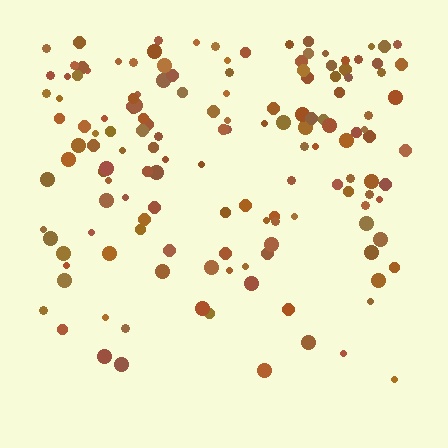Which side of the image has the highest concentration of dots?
The top.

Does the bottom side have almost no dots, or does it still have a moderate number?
Still a moderate number, just noticeably fewer than the top.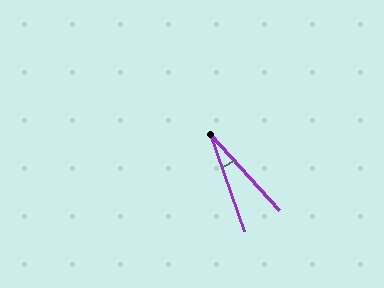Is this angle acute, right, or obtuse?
It is acute.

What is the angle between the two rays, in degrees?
Approximately 23 degrees.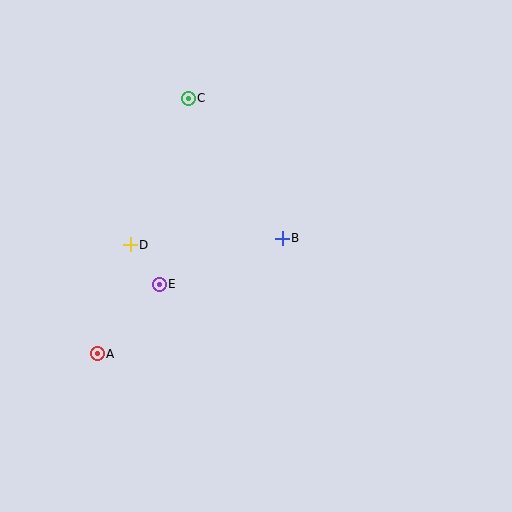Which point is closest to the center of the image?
Point B at (282, 238) is closest to the center.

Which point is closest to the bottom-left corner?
Point A is closest to the bottom-left corner.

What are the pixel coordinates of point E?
Point E is at (159, 284).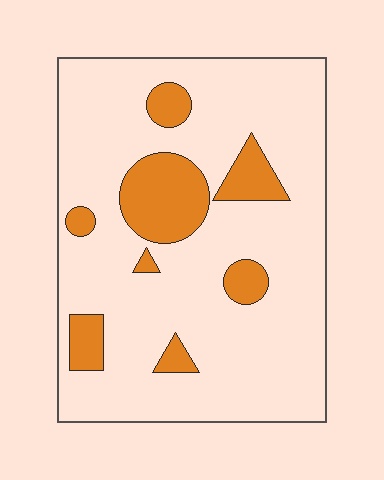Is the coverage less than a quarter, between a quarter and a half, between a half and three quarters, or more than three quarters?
Less than a quarter.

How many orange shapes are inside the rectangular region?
8.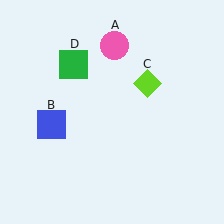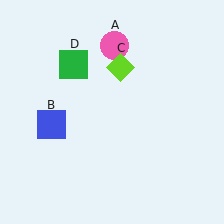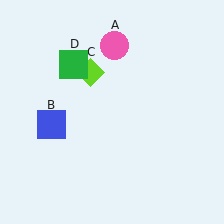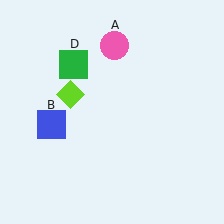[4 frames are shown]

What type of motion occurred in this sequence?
The lime diamond (object C) rotated counterclockwise around the center of the scene.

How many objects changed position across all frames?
1 object changed position: lime diamond (object C).